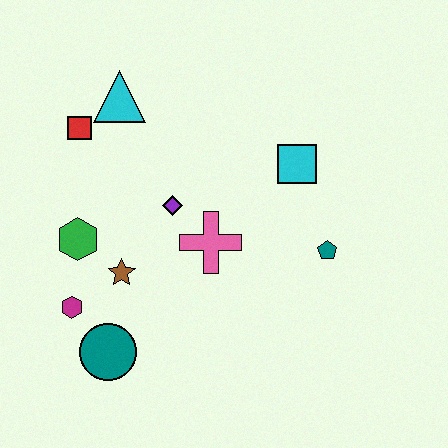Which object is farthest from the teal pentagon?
The red square is farthest from the teal pentagon.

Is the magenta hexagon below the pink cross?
Yes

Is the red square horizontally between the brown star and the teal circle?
No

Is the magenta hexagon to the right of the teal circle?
No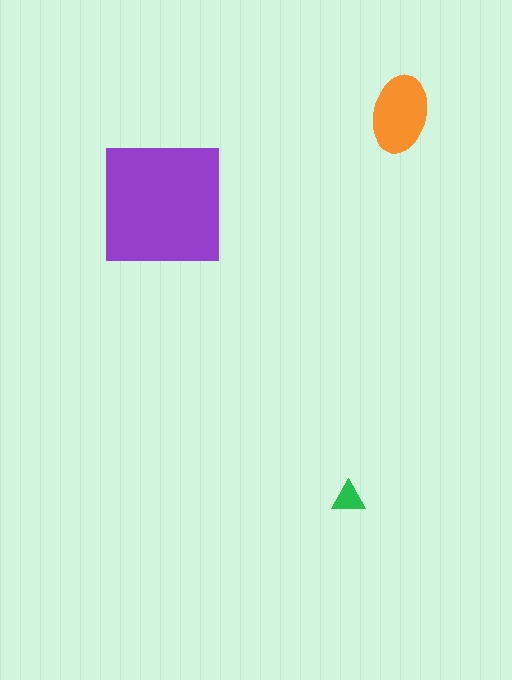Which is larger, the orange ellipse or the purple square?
The purple square.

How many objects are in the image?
There are 3 objects in the image.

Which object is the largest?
The purple square.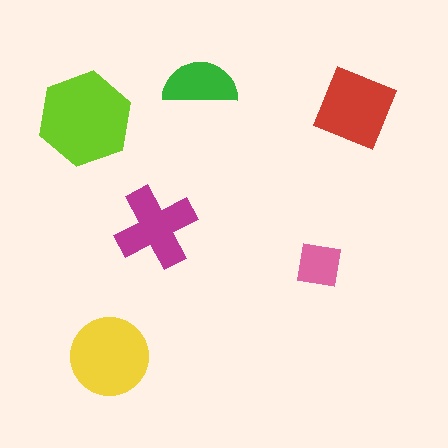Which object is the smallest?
The pink square.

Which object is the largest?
The lime hexagon.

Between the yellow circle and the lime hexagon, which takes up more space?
The lime hexagon.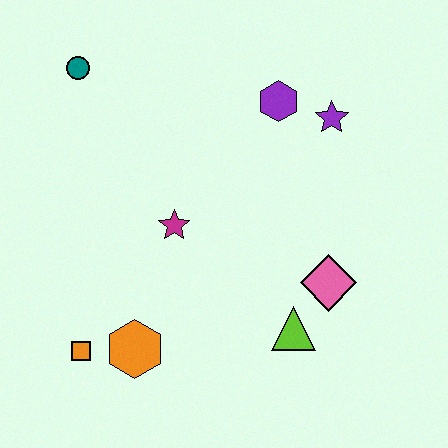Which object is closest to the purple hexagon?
The purple star is closest to the purple hexagon.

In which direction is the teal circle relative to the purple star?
The teal circle is to the left of the purple star.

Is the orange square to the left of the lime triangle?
Yes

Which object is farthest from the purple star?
The orange square is farthest from the purple star.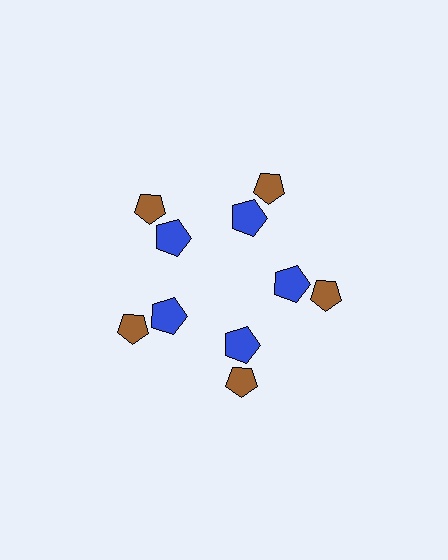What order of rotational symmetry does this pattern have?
This pattern has 5-fold rotational symmetry.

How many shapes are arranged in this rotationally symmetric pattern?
There are 10 shapes, arranged in 5 groups of 2.